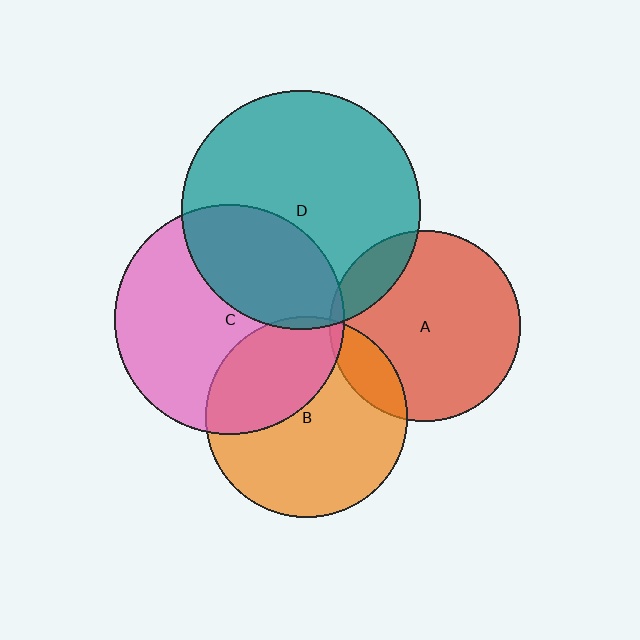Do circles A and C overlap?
Yes.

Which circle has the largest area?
Circle D (teal).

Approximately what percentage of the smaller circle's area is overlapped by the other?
Approximately 5%.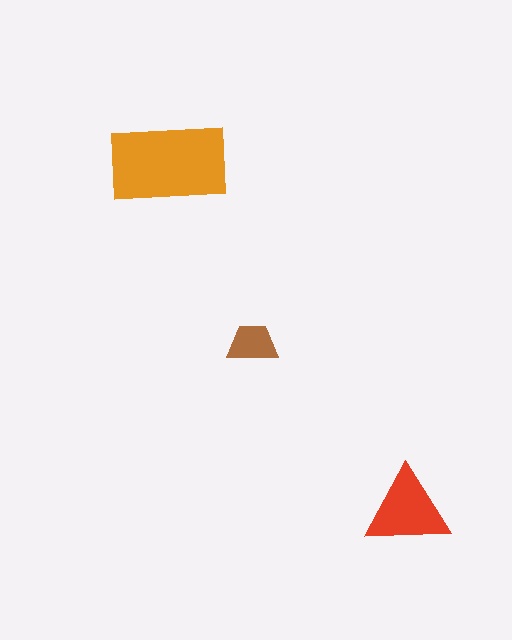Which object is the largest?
The orange rectangle.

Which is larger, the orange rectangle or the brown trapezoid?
The orange rectangle.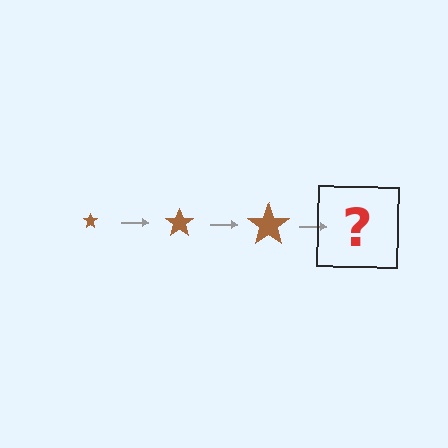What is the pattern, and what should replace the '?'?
The pattern is that the star gets progressively larger each step. The '?' should be a brown star, larger than the previous one.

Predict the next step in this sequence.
The next step is a brown star, larger than the previous one.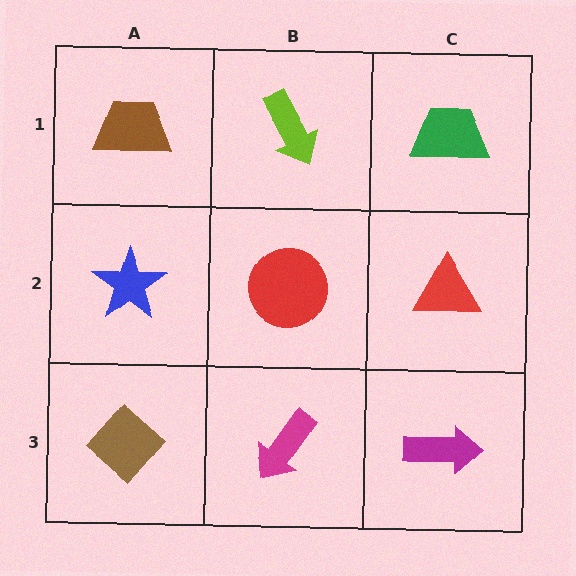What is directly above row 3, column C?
A red triangle.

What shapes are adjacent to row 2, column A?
A brown trapezoid (row 1, column A), a brown diamond (row 3, column A), a red circle (row 2, column B).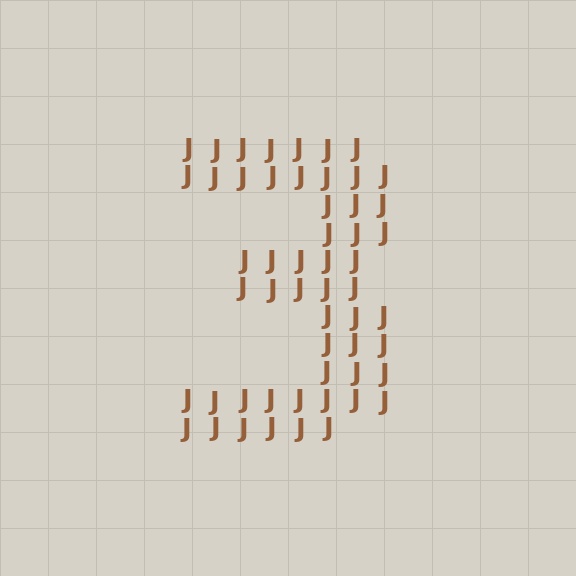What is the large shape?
The large shape is the digit 3.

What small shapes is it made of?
It is made of small letter J's.